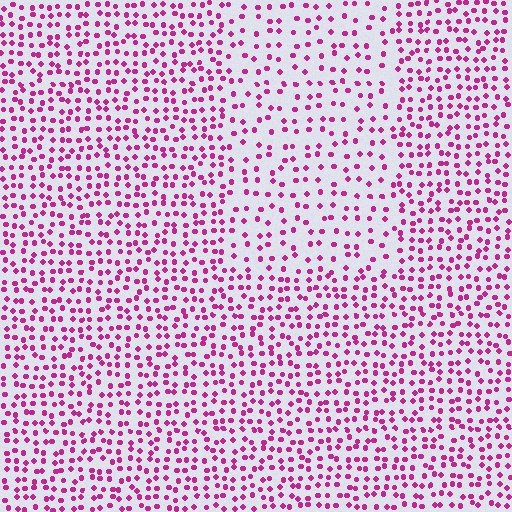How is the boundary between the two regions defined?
The boundary is defined by a change in element density (approximately 1.8x ratio). All elements are the same color, size, and shape.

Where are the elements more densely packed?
The elements are more densely packed outside the rectangle boundary.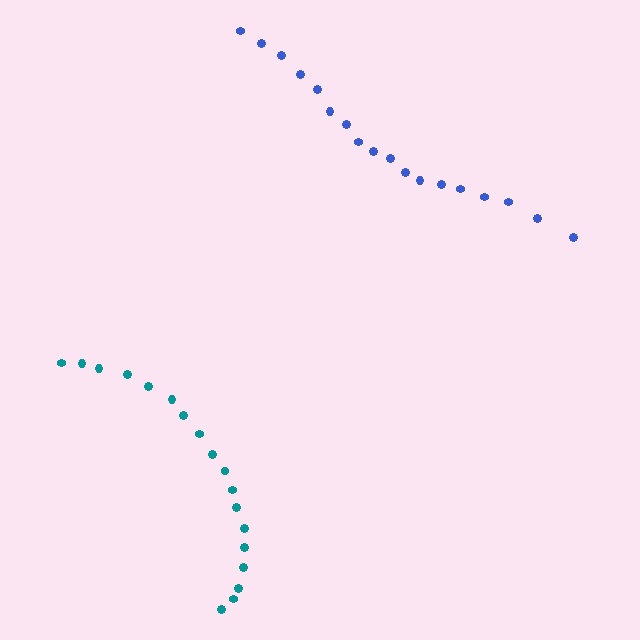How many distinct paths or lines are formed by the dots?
There are 2 distinct paths.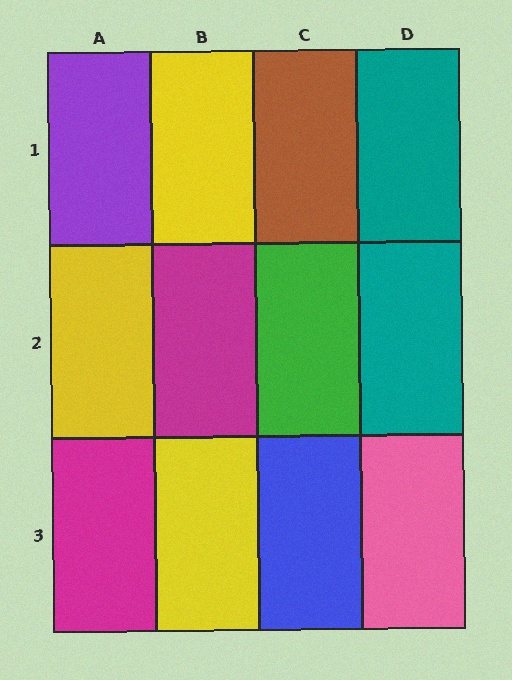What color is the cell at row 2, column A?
Yellow.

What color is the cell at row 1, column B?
Yellow.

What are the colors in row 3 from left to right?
Magenta, yellow, blue, pink.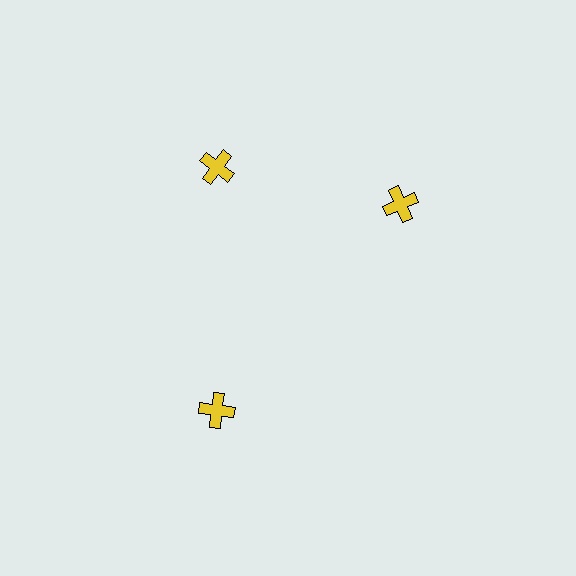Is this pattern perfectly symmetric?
No. The 3 yellow crosses are arranged in a ring, but one element near the 3 o'clock position is rotated out of alignment along the ring, breaking the 3-fold rotational symmetry.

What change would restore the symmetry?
The symmetry would be restored by rotating it back into even spacing with its neighbors so that all 3 crosses sit at equal angles and equal distance from the center.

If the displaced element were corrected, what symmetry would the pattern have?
It would have 3-fold rotational symmetry — the pattern would map onto itself every 120 degrees.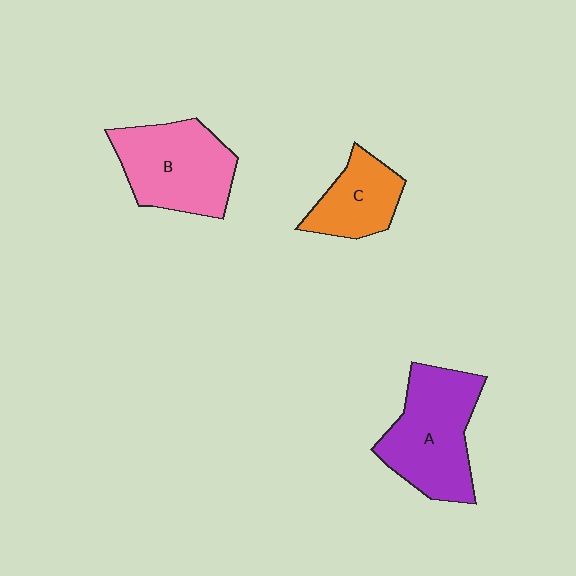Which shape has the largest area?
Shape A (purple).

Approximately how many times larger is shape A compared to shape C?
Approximately 1.7 times.